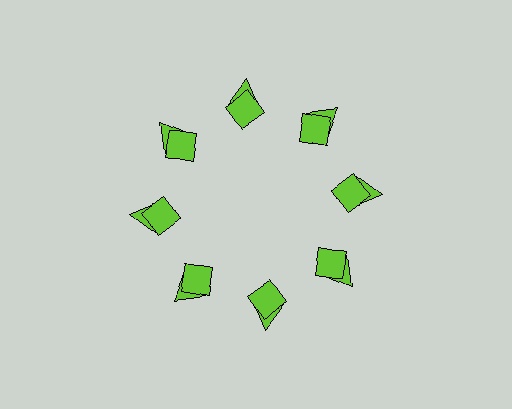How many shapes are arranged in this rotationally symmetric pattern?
There are 16 shapes, arranged in 8 groups of 2.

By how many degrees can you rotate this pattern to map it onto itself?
The pattern maps onto itself every 45 degrees of rotation.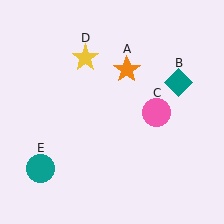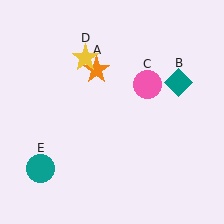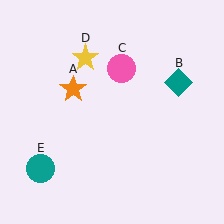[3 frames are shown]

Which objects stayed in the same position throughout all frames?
Teal diamond (object B) and yellow star (object D) and teal circle (object E) remained stationary.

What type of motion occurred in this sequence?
The orange star (object A), pink circle (object C) rotated counterclockwise around the center of the scene.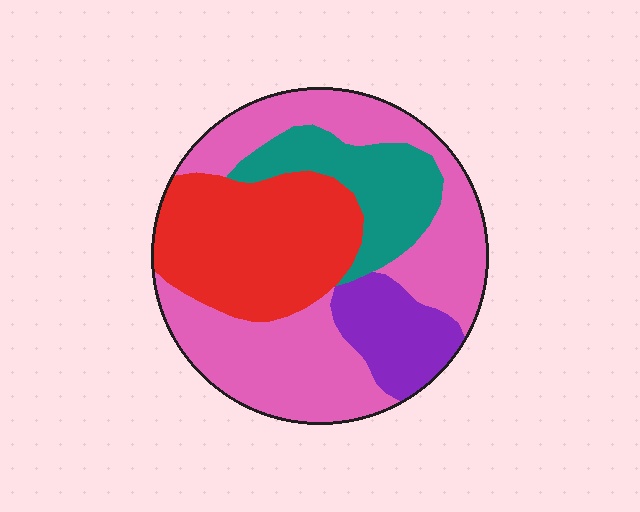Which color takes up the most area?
Pink, at roughly 45%.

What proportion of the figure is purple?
Purple takes up about one eighth (1/8) of the figure.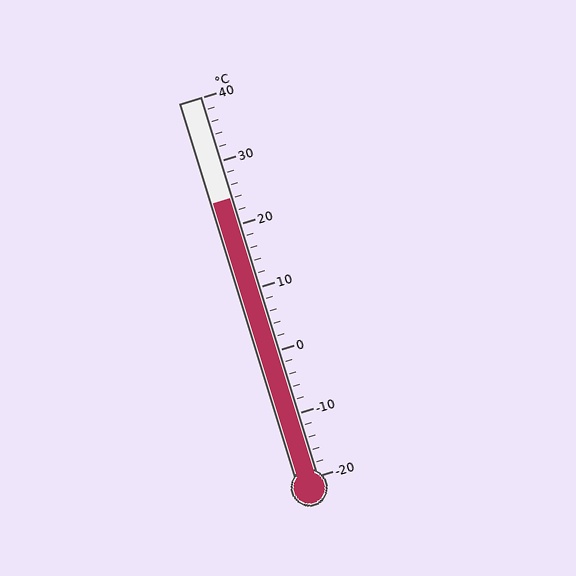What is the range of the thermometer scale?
The thermometer scale ranges from -20°C to 40°C.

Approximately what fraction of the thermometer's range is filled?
The thermometer is filled to approximately 75% of its range.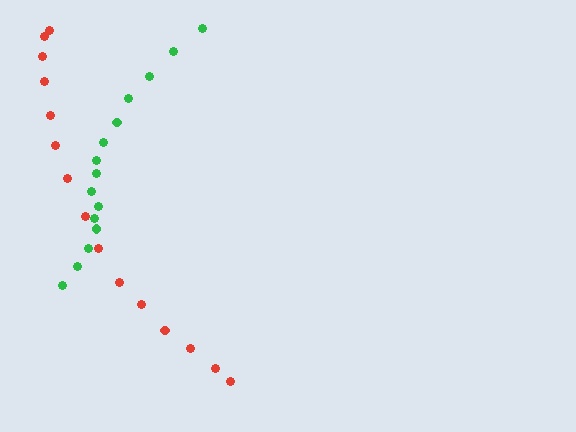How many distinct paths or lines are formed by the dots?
There are 2 distinct paths.